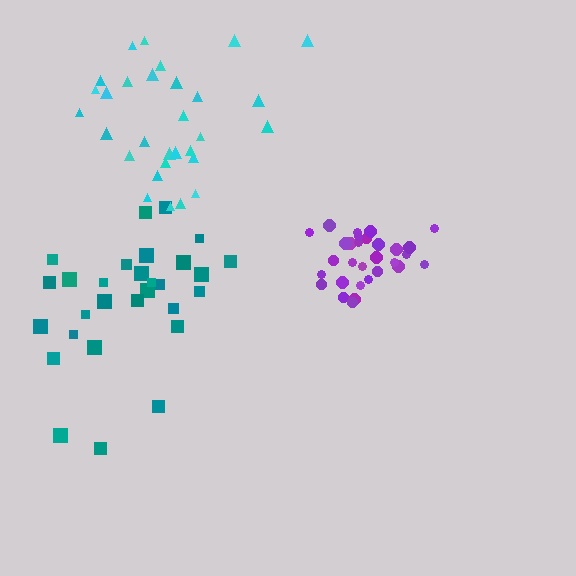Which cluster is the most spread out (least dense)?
Teal.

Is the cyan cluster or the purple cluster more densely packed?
Purple.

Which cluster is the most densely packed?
Purple.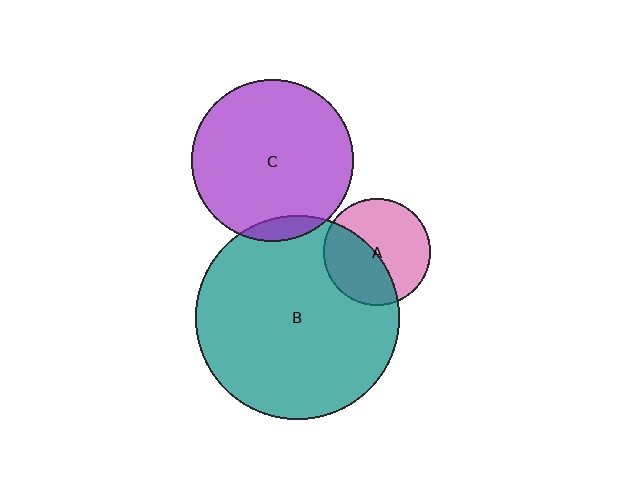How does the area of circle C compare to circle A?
Approximately 2.3 times.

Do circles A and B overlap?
Yes.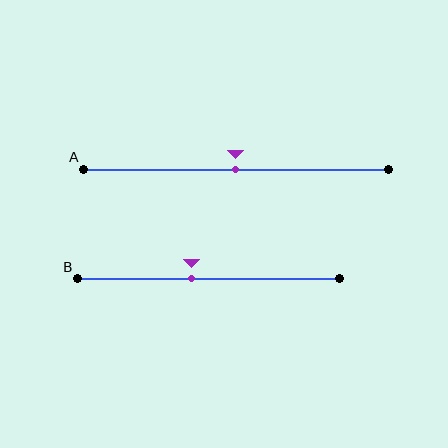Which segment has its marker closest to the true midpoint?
Segment A has its marker closest to the true midpoint.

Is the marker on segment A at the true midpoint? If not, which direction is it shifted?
Yes, the marker on segment A is at the true midpoint.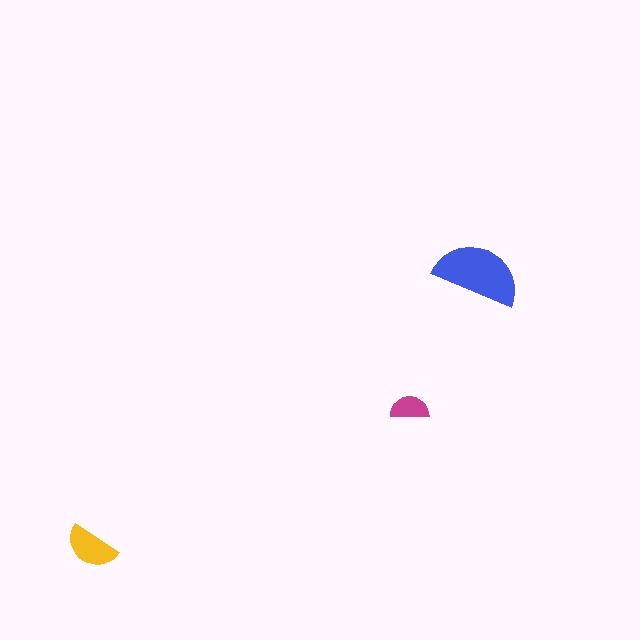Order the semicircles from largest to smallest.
the blue one, the yellow one, the magenta one.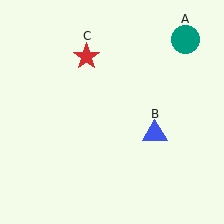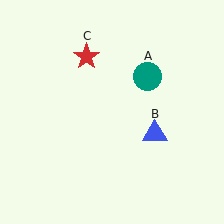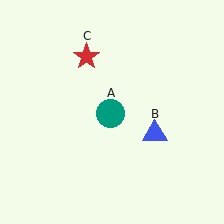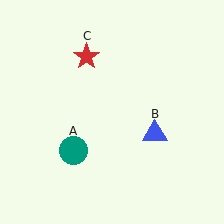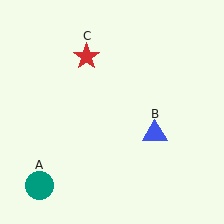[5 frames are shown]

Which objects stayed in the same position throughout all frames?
Blue triangle (object B) and red star (object C) remained stationary.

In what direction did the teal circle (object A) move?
The teal circle (object A) moved down and to the left.